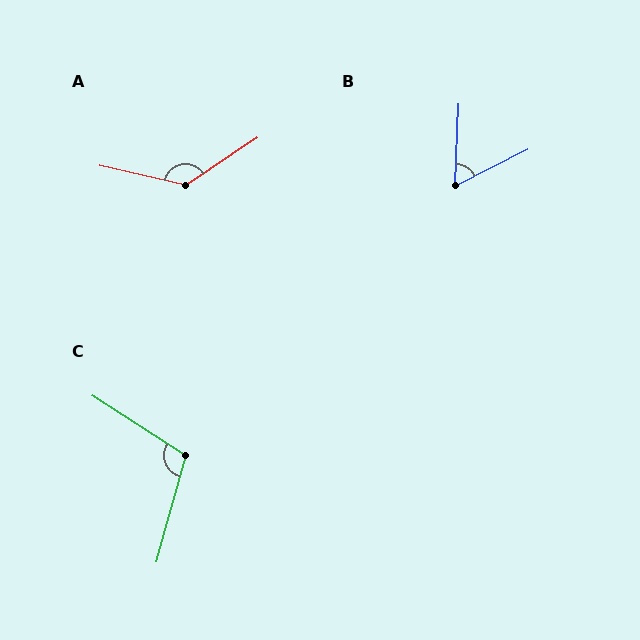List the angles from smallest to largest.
B (61°), C (107°), A (134°).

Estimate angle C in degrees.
Approximately 107 degrees.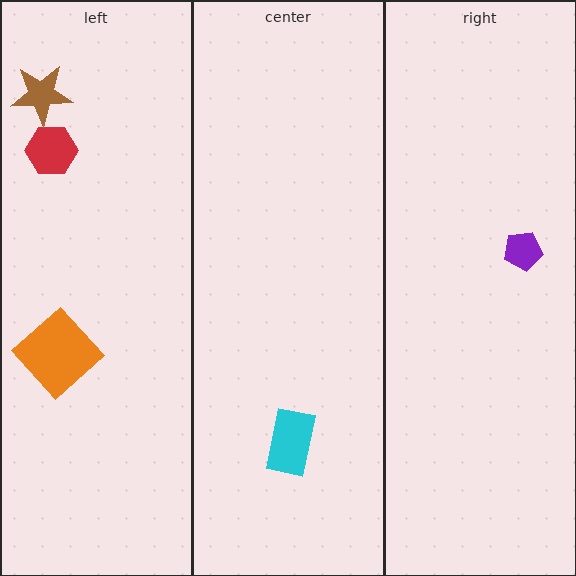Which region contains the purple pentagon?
The right region.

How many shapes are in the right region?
1.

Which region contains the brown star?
The left region.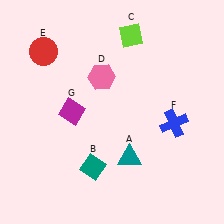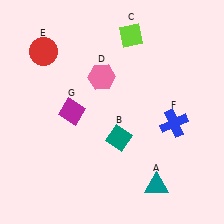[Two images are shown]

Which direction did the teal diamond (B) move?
The teal diamond (B) moved up.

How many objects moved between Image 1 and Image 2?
2 objects moved between the two images.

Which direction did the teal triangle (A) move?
The teal triangle (A) moved down.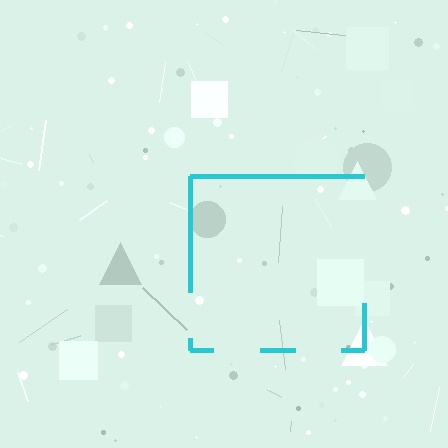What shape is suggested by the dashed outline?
The dashed outline suggests a square.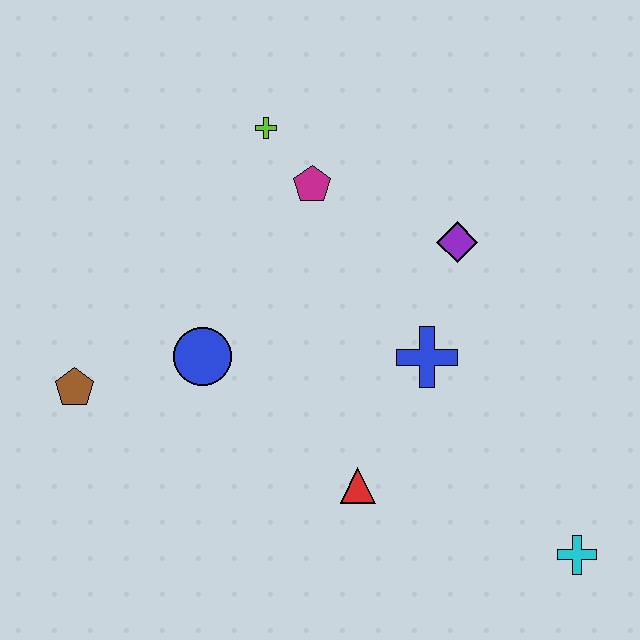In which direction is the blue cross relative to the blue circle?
The blue cross is to the right of the blue circle.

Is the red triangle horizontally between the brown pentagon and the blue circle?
No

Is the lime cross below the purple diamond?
No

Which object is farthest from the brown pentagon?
The cyan cross is farthest from the brown pentagon.